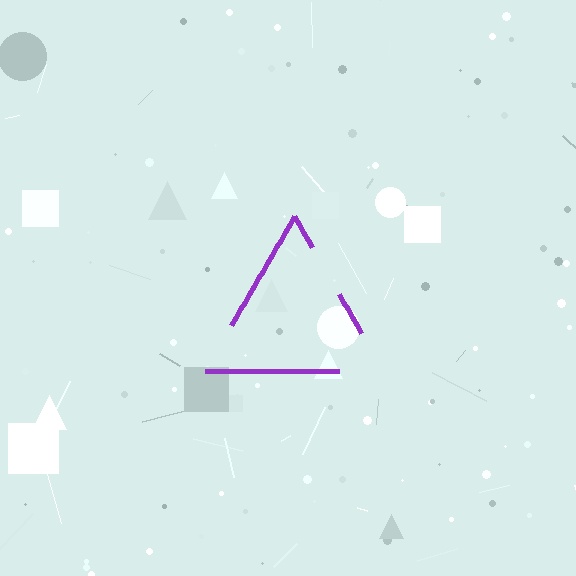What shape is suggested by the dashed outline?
The dashed outline suggests a triangle.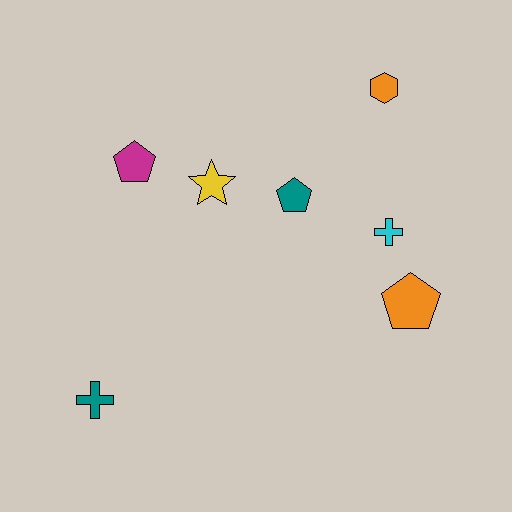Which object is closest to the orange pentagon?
The cyan cross is closest to the orange pentagon.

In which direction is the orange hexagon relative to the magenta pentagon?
The orange hexagon is to the right of the magenta pentagon.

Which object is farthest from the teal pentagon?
The teal cross is farthest from the teal pentagon.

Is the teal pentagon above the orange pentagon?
Yes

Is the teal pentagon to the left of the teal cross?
No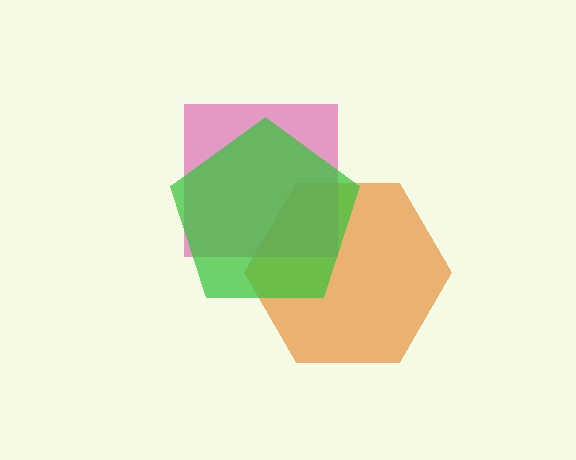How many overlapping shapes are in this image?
There are 3 overlapping shapes in the image.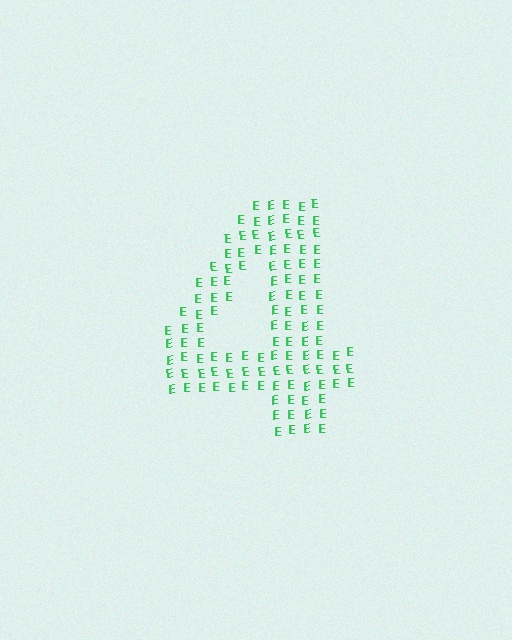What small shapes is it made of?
It is made of small letter E's.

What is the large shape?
The large shape is the digit 4.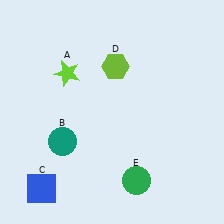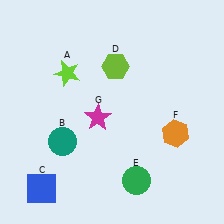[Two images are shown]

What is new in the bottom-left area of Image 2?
A magenta star (G) was added in the bottom-left area of Image 2.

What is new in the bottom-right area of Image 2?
An orange hexagon (F) was added in the bottom-right area of Image 2.